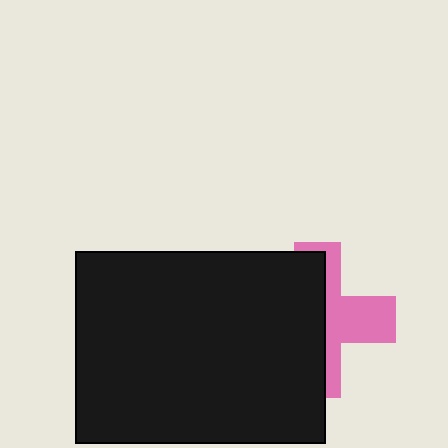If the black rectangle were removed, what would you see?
You would see the complete pink cross.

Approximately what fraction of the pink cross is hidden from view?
Roughly 57% of the pink cross is hidden behind the black rectangle.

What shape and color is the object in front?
The object in front is a black rectangle.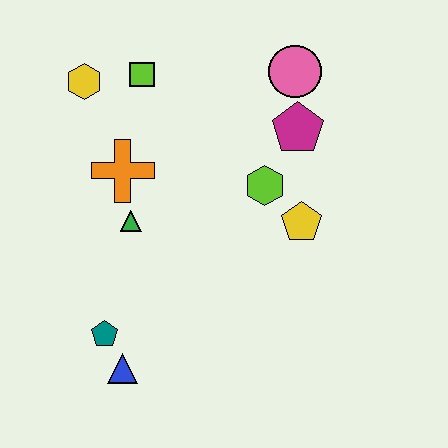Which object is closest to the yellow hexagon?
The lime square is closest to the yellow hexagon.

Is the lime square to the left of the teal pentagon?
No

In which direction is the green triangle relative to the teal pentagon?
The green triangle is above the teal pentagon.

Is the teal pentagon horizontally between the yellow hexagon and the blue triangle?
Yes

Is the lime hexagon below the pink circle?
Yes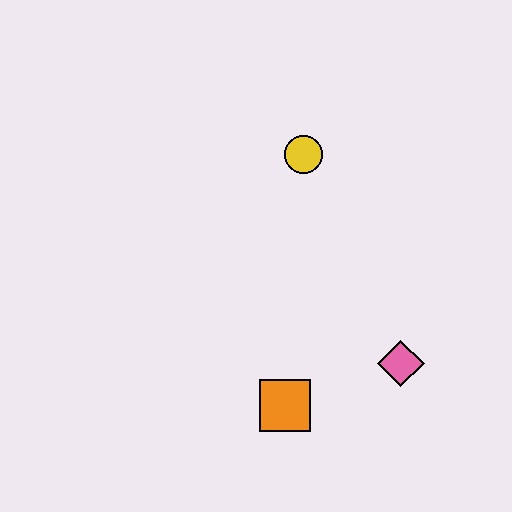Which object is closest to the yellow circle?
The pink diamond is closest to the yellow circle.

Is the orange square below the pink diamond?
Yes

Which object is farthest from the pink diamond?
The yellow circle is farthest from the pink diamond.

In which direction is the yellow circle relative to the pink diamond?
The yellow circle is above the pink diamond.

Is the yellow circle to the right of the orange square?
Yes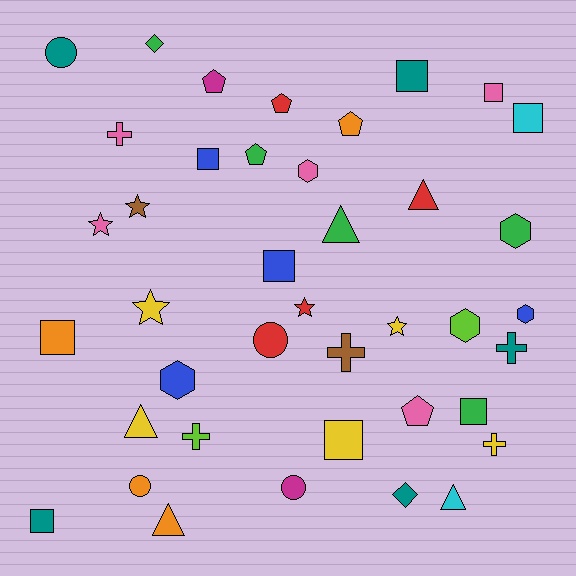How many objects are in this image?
There are 40 objects.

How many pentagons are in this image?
There are 5 pentagons.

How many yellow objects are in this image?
There are 5 yellow objects.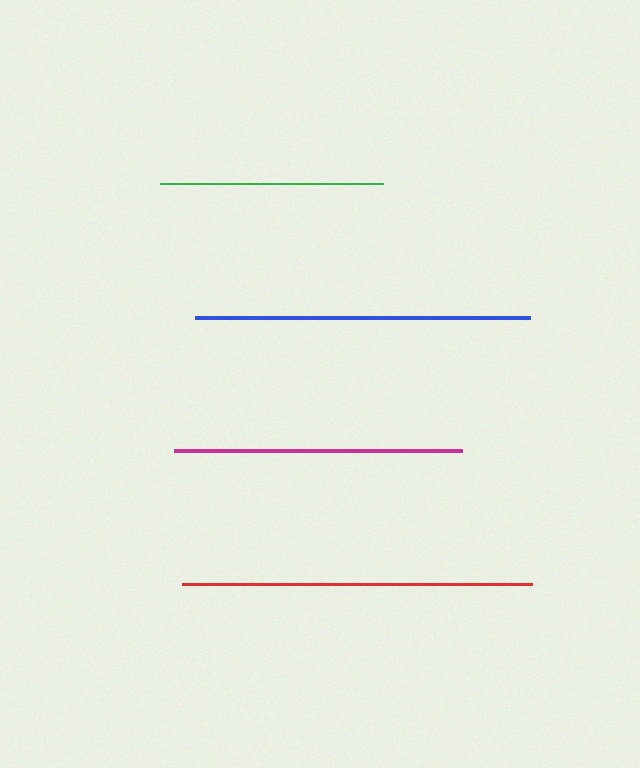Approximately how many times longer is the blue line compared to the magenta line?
The blue line is approximately 1.2 times the length of the magenta line.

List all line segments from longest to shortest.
From longest to shortest: red, blue, magenta, green.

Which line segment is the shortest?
The green line is the shortest at approximately 223 pixels.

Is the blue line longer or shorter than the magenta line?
The blue line is longer than the magenta line.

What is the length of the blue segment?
The blue segment is approximately 336 pixels long.